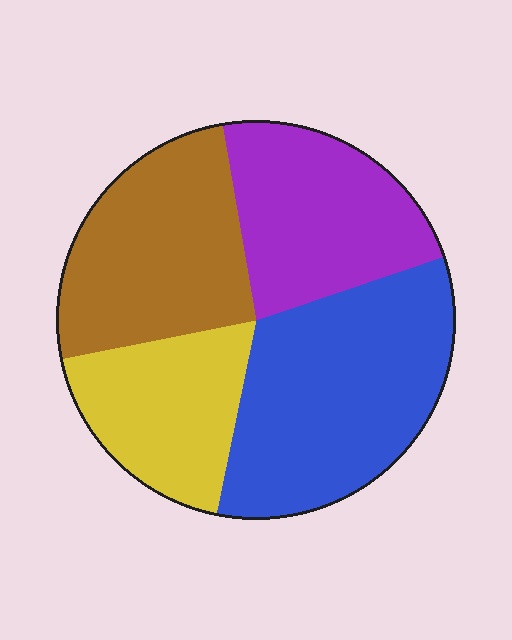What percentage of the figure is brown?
Brown covers 26% of the figure.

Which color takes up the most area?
Blue, at roughly 35%.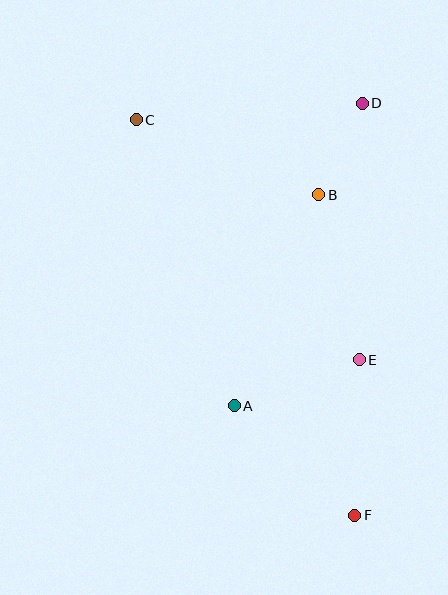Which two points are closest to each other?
Points B and D are closest to each other.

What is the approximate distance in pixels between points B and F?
The distance between B and F is approximately 322 pixels.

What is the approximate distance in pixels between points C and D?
The distance between C and D is approximately 227 pixels.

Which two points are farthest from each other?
Points C and F are farthest from each other.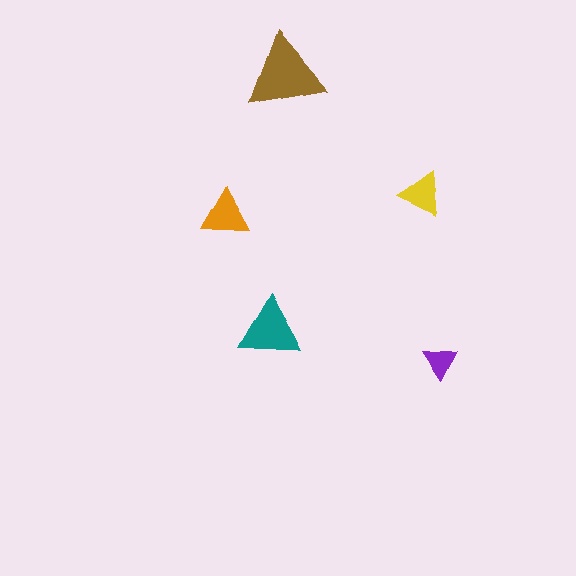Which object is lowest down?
The purple triangle is bottommost.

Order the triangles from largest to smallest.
the brown one, the teal one, the orange one, the yellow one, the purple one.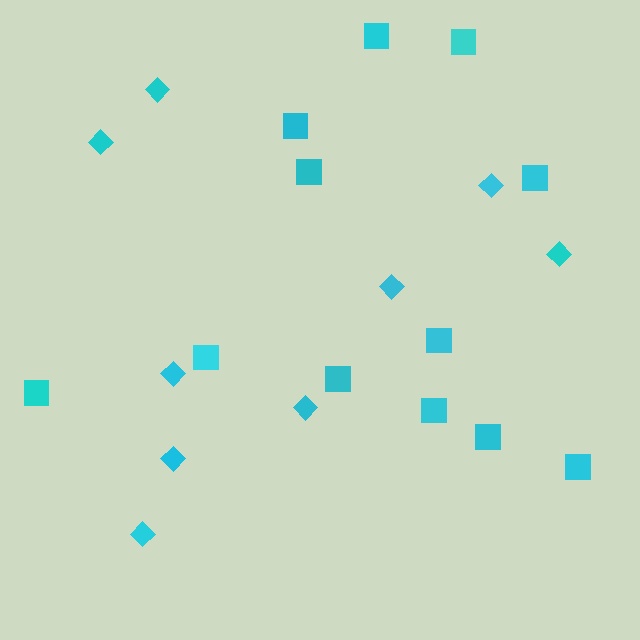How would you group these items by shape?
There are 2 groups: one group of diamonds (9) and one group of squares (12).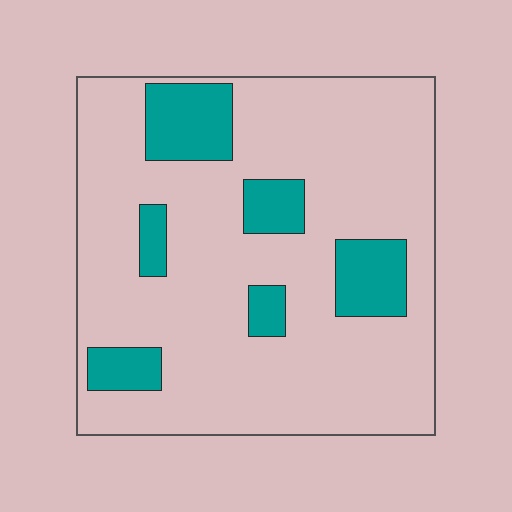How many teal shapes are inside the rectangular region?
6.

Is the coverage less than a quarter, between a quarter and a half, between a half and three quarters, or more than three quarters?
Less than a quarter.